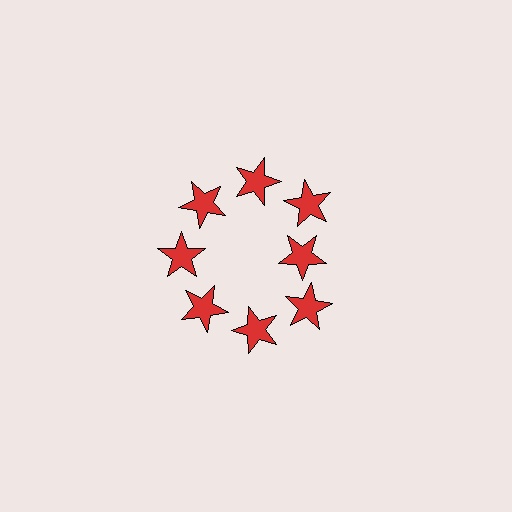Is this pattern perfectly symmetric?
No. The 8 red stars are arranged in a ring, but one element near the 3 o'clock position is pulled inward toward the center, breaking the 8-fold rotational symmetry.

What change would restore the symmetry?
The symmetry would be restored by moving it outward, back onto the ring so that all 8 stars sit at equal angles and equal distance from the center.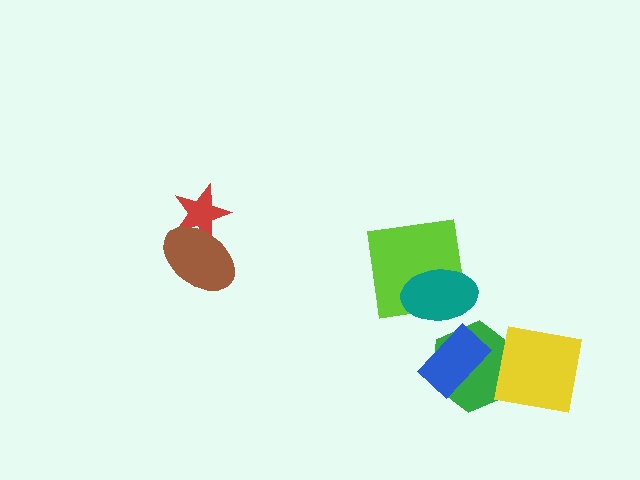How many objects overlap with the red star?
1 object overlaps with the red star.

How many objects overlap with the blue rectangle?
1 object overlaps with the blue rectangle.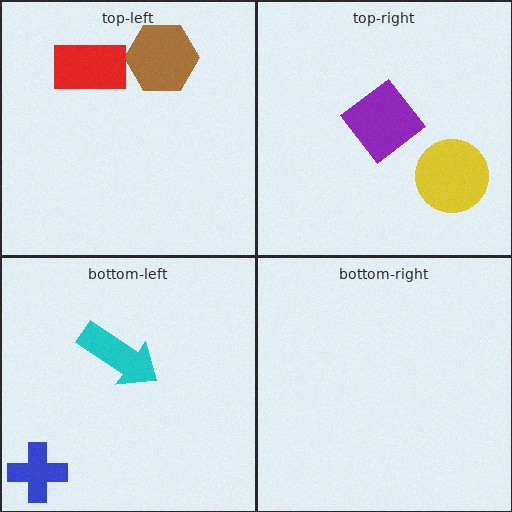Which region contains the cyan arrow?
The bottom-left region.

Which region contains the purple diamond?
The top-right region.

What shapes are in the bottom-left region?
The blue cross, the cyan arrow.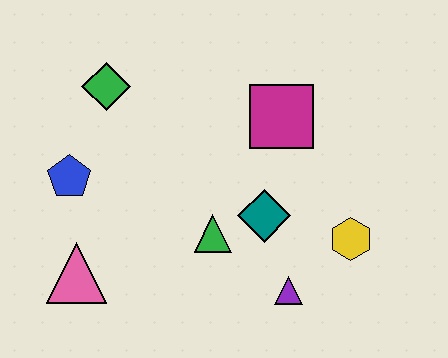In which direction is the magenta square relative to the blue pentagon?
The magenta square is to the right of the blue pentagon.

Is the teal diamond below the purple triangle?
No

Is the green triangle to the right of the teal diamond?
No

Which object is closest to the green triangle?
The teal diamond is closest to the green triangle.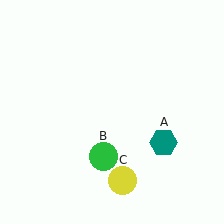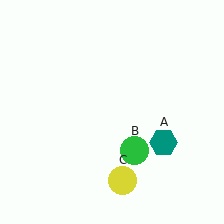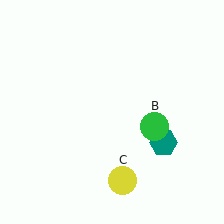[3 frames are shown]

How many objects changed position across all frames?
1 object changed position: green circle (object B).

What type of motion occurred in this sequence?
The green circle (object B) rotated counterclockwise around the center of the scene.